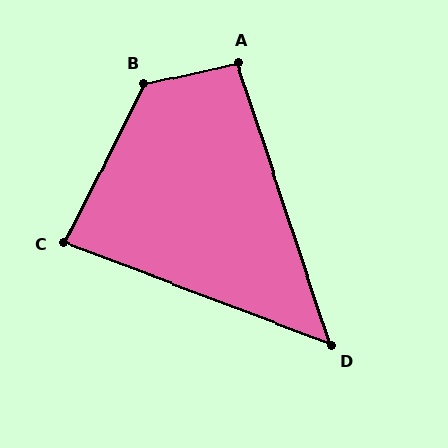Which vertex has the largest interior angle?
B, at approximately 129 degrees.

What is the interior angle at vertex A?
Approximately 96 degrees (obtuse).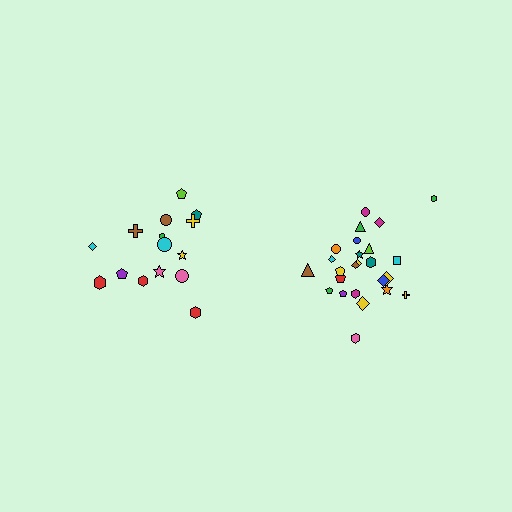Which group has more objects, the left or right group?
The right group.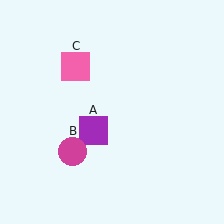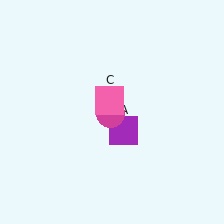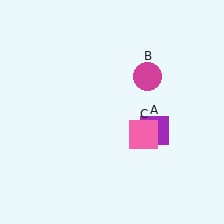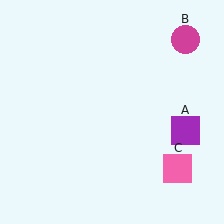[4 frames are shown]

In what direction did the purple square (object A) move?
The purple square (object A) moved right.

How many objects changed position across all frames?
3 objects changed position: purple square (object A), magenta circle (object B), pink square (object C).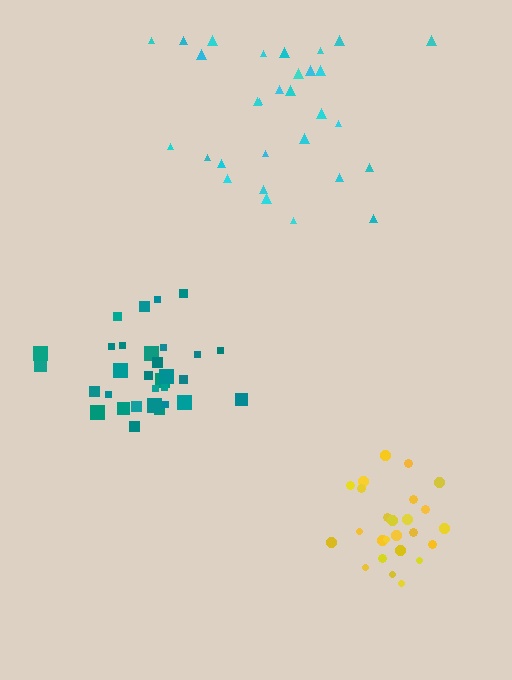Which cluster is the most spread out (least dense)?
Cyan.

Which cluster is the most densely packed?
Teal.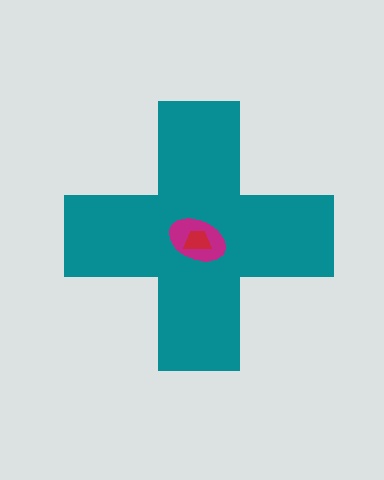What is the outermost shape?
The teal cross.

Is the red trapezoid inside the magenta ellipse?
Yes.